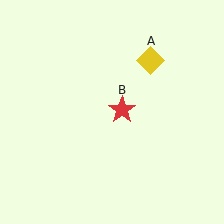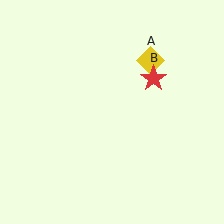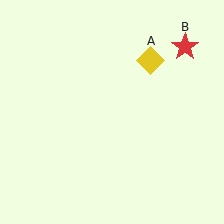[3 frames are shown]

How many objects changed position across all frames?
1 object changed position: red star (object B).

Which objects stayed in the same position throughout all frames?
Yellow diamond (object A) remained stationary.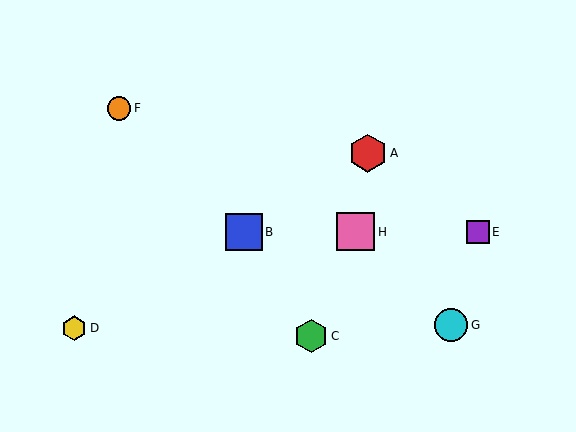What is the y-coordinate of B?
Object B is at y≈232.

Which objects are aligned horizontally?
Objects B, E, H are aligned horizontally.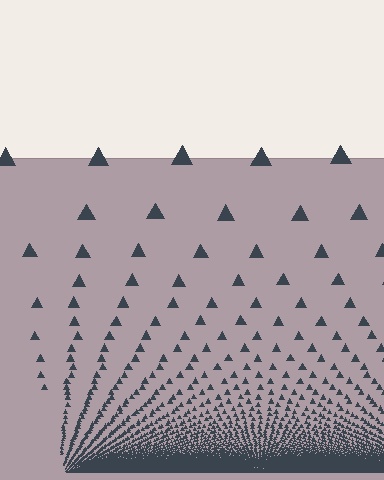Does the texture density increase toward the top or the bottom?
Density increases toward the bottom.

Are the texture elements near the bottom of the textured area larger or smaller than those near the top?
Smaller. The gradient is inverted — elements near the bottom are smaller and denser.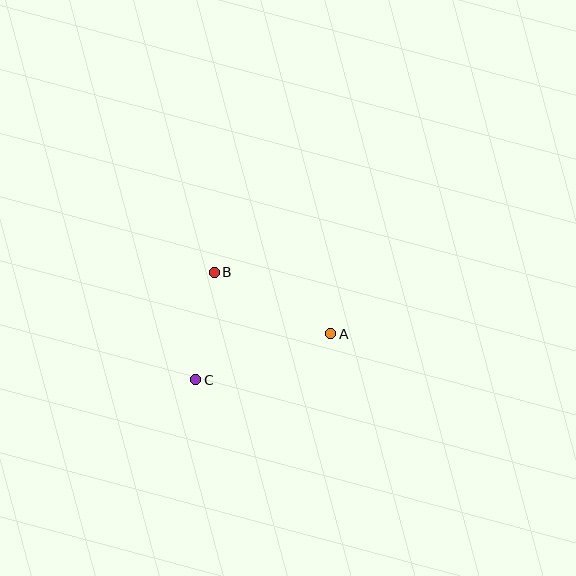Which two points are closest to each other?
Points B and C are closest to each other.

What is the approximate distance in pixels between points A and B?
The distance between A and B is approximately 132 pixels.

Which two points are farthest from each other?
Points A and C are farthest from each other.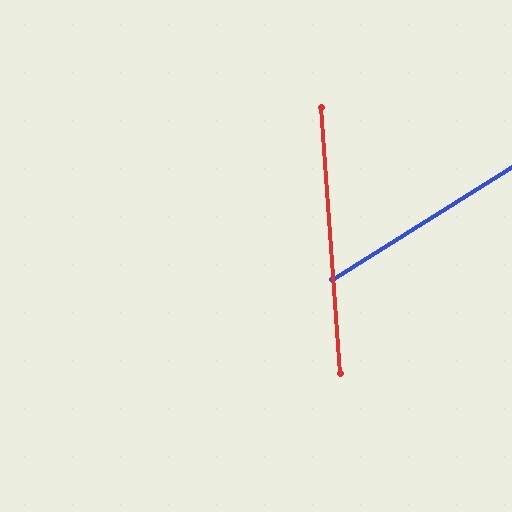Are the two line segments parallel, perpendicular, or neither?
Neither parallel nor perpendicular — they differ by about 62°.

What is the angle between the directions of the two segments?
Approximately 62 degrees.